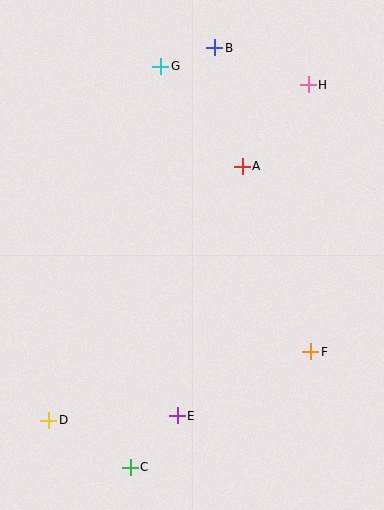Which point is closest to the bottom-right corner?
Point F is closest to the bottom-right corner.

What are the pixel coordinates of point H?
Point H is at (308, 85).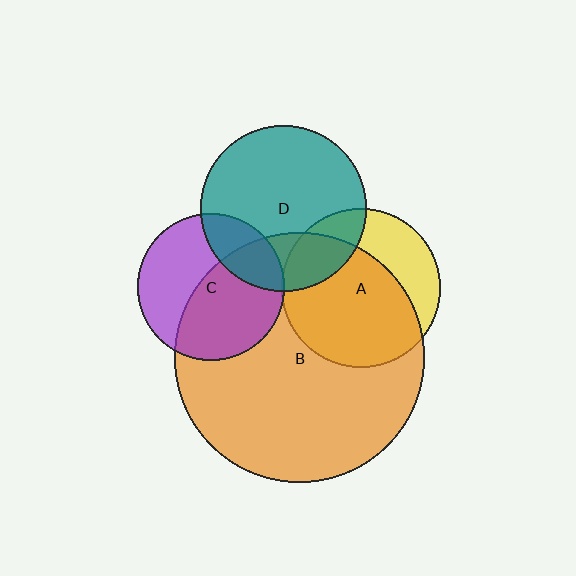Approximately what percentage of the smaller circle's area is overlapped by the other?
Approximately 20%.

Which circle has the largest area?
Circle B (orange).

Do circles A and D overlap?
Yes.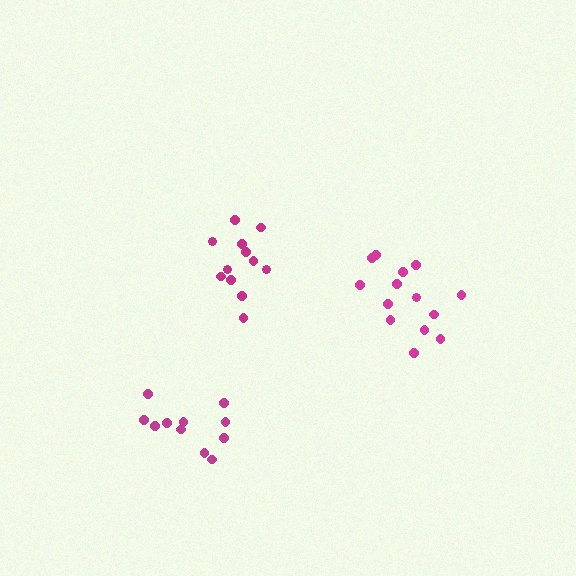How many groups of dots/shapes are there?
There are 3 groups.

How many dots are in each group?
Group 1: 11 dots, Group 2: 12 dots, Group 3: 14 dots (37 total).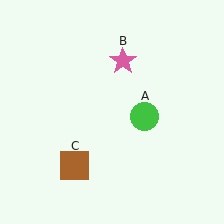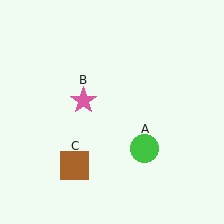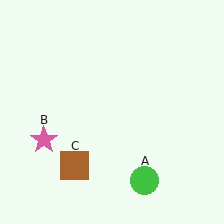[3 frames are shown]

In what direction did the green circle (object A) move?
The green circle (object A) moved down.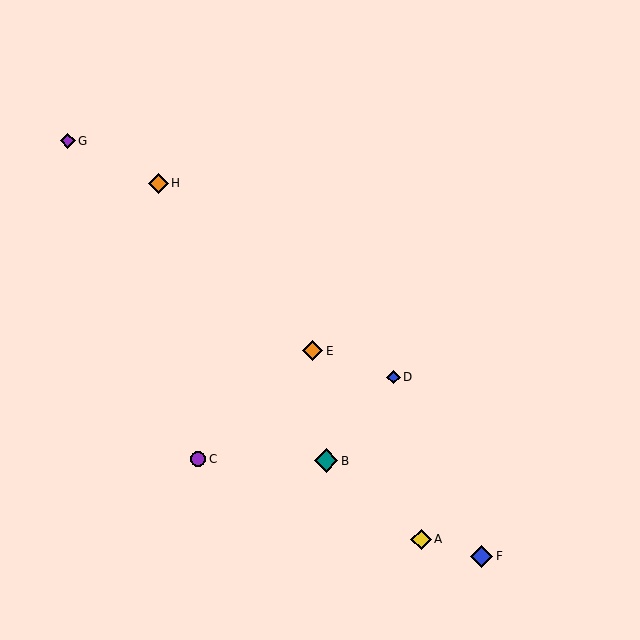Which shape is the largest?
The teal diamond (labeled B) is the largest.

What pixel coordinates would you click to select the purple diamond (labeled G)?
Click at (68, 141) to select the purple diamond G.